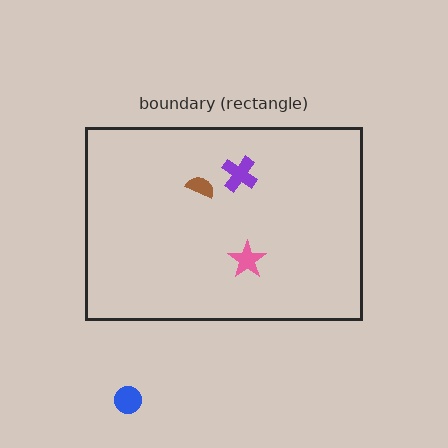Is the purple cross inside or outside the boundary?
Inside.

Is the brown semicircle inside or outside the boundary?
Inside.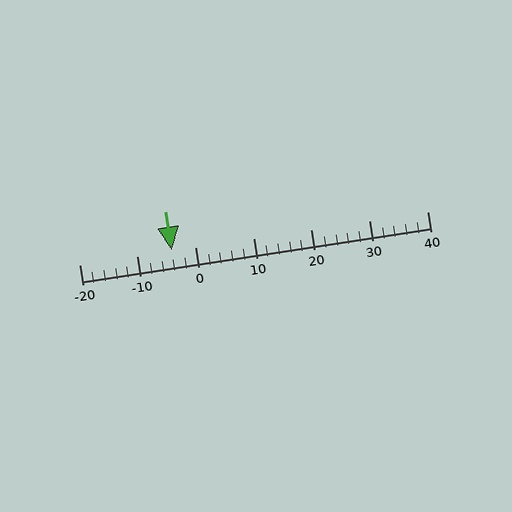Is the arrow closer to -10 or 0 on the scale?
The arrow is closer to 0.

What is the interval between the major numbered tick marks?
The major tick marks are spaced 10 units apart.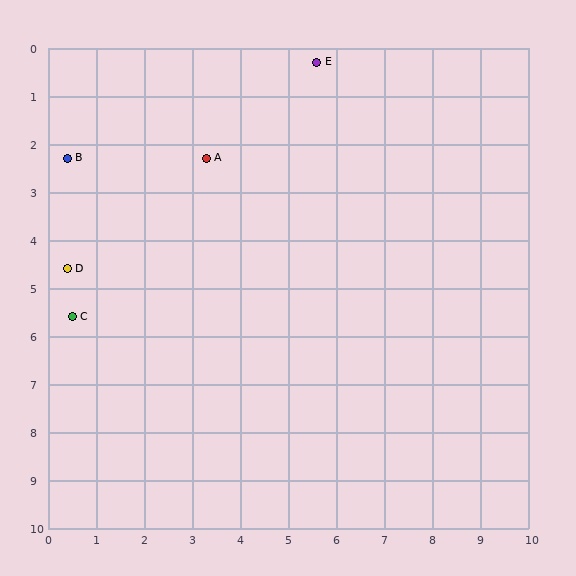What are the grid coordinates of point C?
Point C is at approximately (0.5, 5.6).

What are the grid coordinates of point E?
Point E is at approximately (5.6, 0.3).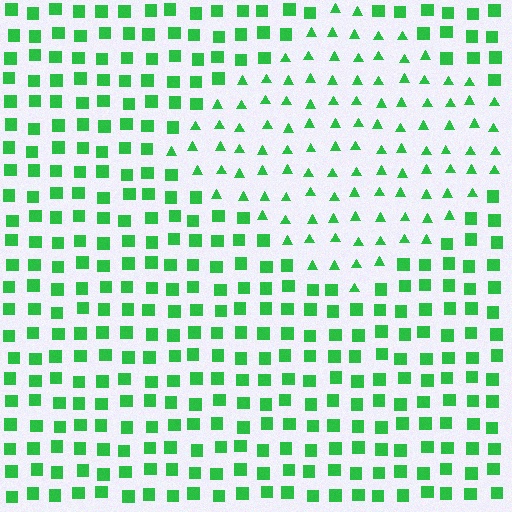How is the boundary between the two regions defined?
The boundary is defined by a change in element shape: triangles inside vs. squares outside. All elements share the same color and spacing.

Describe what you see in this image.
The image is filled with small green elements arranged in a uniform grid. A diamond-shaped region contains triangles, while the surrounding area contains squares. The boundary is defined purely by the change in element shape.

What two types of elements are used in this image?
The image uses triangles inside the diamond region and squares outside it.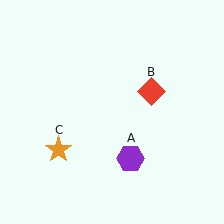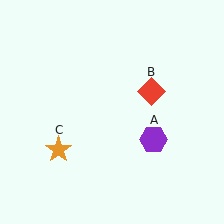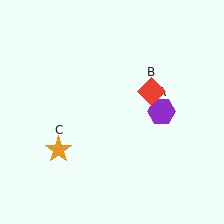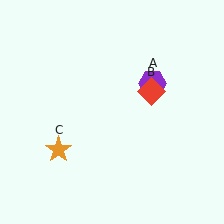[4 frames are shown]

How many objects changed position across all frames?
1 object changed position: purple hexagon (object A).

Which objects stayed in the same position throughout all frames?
Red diamond (object B) and orange star (object C) remained stationary.